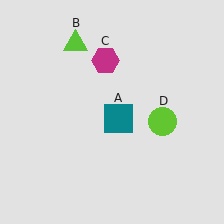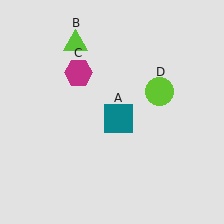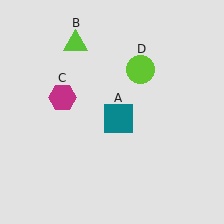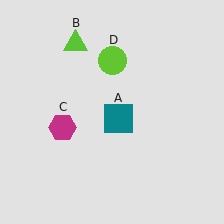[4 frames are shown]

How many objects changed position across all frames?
2 objects changed position: magenta hexagon (object C), lime circle (object D).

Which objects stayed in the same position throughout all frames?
Teal square (object A) and lime triangle (object B) remained stationary.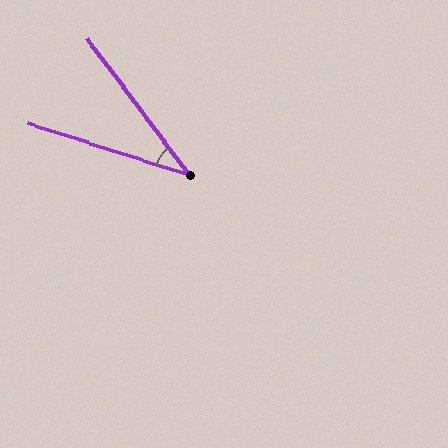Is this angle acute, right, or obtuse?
It is acute.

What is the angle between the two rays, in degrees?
Approximately 35 degrees.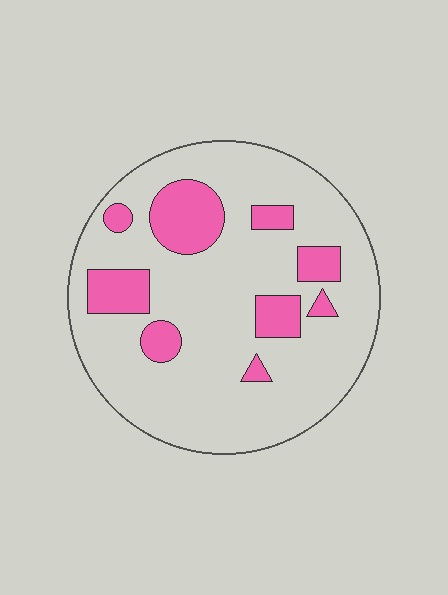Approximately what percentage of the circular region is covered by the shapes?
Approximately 20%.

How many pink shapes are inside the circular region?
9.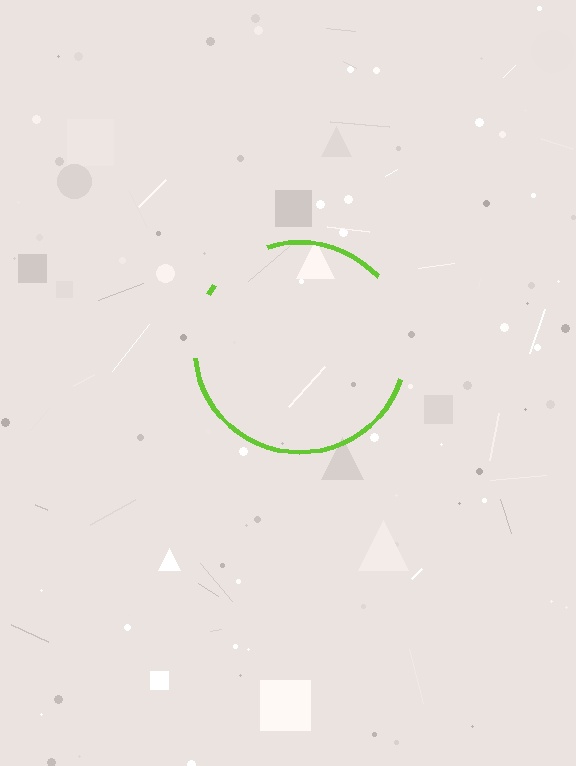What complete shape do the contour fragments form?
The contour fragments form a circle.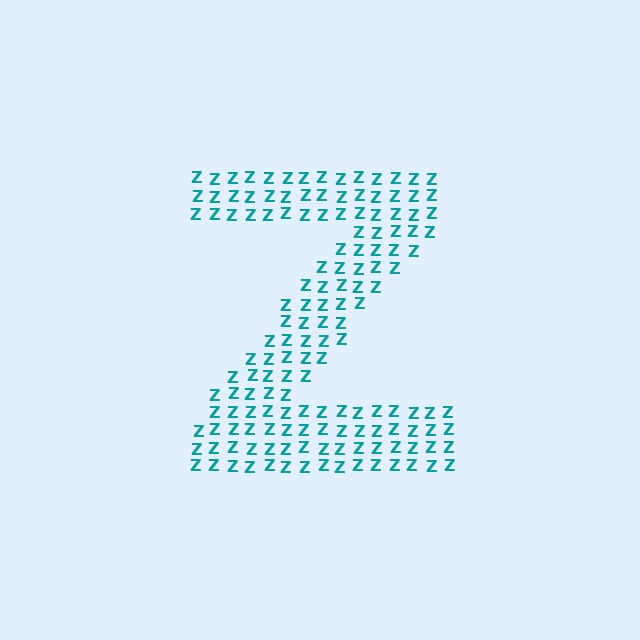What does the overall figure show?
The overall figure shows the letter Z.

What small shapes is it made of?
It is made of small letter Z's.